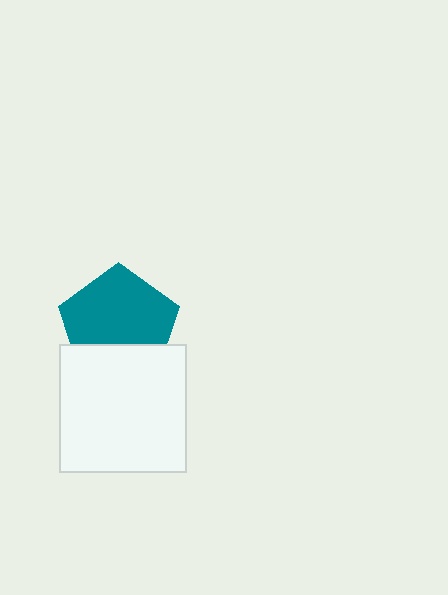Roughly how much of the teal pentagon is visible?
Most of it is visible (roughly 70%).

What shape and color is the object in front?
The object in front is a white square.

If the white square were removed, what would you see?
You would see the complete teal pentagon.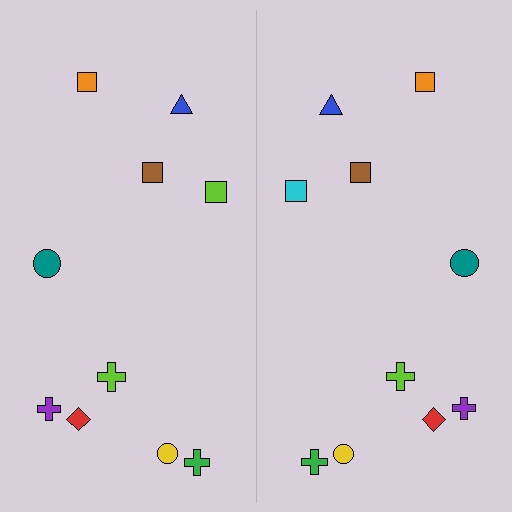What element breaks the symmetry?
The cyan square on the right side breaks the symmetry — its mirror counterpart is lime.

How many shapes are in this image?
There are 20 shapes in this image.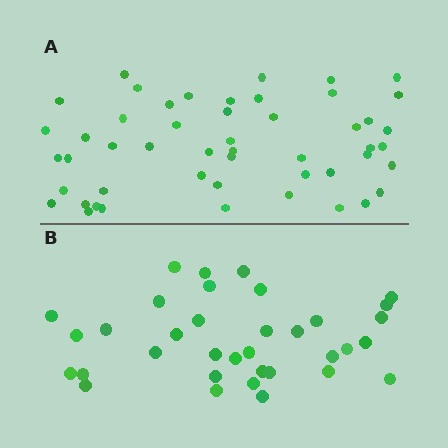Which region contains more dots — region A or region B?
Region A (the top region) has more dots.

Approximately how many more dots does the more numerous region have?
Region A has approximately 15 more dots than region B.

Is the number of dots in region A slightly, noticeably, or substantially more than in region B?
Region A has noticeably more, but not dramatically so. The ratio is roughly 1.4 to 1.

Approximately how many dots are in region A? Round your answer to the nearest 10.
About 50 dots.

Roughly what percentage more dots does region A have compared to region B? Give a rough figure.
About 45% more.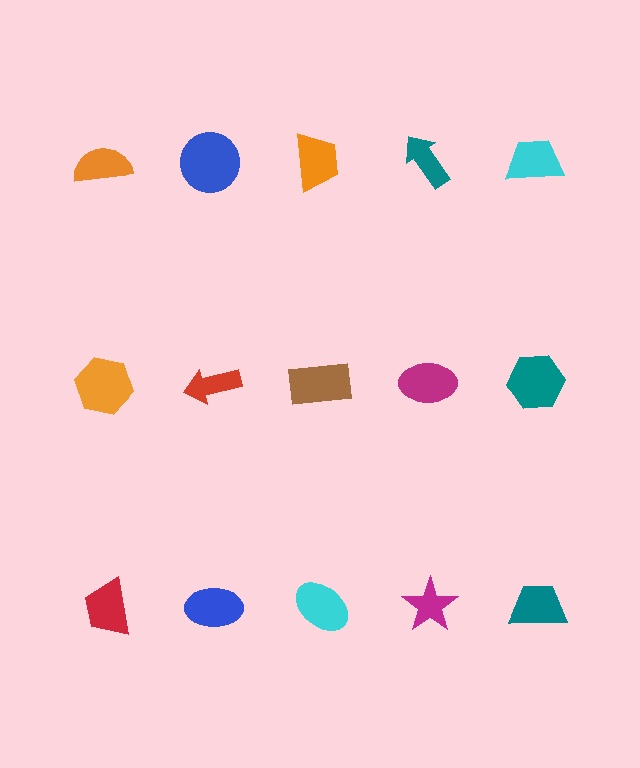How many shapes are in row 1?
5 shapes.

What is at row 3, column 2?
A blue ellipse.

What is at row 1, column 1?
An orange semicircle.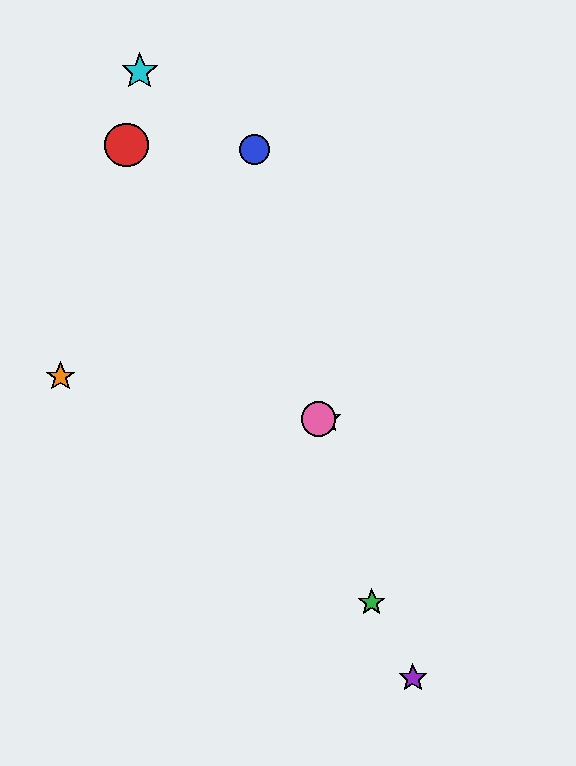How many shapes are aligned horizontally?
2 shapes (the yellow star, the pink circle) are aligned horizontally.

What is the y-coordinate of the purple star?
The purple star is at y≈678.